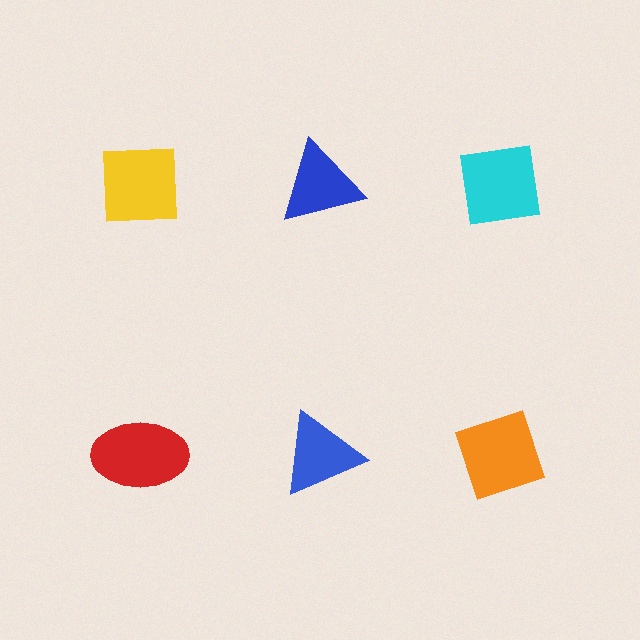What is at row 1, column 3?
A cyan square.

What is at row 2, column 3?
An orange diamond.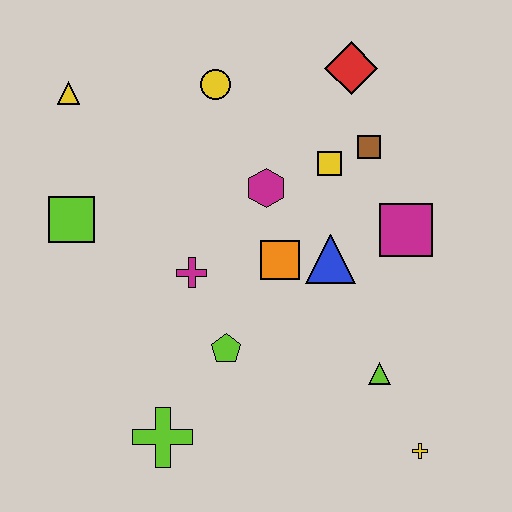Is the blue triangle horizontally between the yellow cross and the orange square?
Yes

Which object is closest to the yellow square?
The brown square is closest to the yellow square.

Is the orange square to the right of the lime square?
Yes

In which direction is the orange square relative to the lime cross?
The orange square is above the lime cross.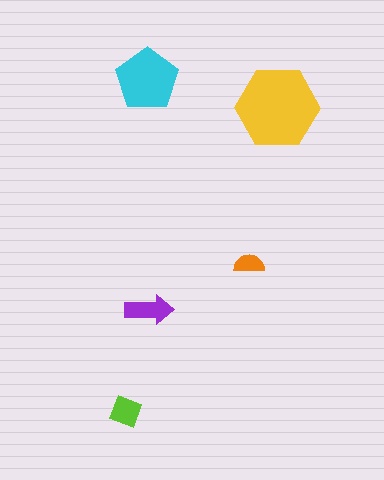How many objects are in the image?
There are 5 objects in the image.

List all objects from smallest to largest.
The orange semicircle, the lime diamond, the purple arrow, the cyan pentagon, the yellow hexagon.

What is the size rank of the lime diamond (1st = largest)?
4th.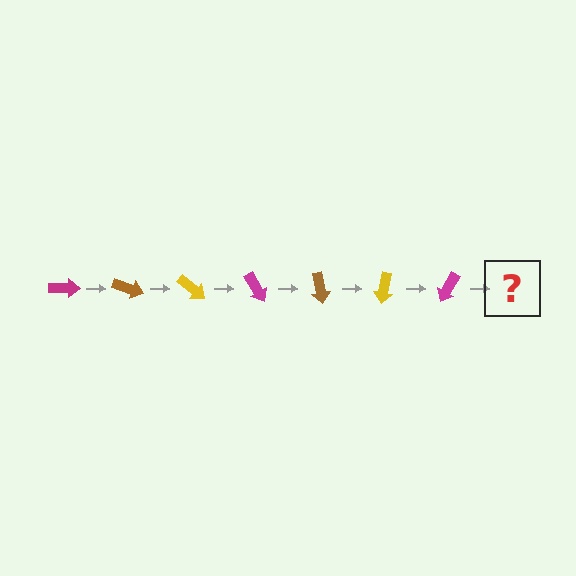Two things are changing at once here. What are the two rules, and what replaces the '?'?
The two rules are that it rotates 20 degrees each step and the color cycles through magenta, brown, and yellow. The '?' should be a brown arrow, rotated 140 degrees from the start.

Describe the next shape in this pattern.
It should be a brown arrow, rotated 140 degrees from the start.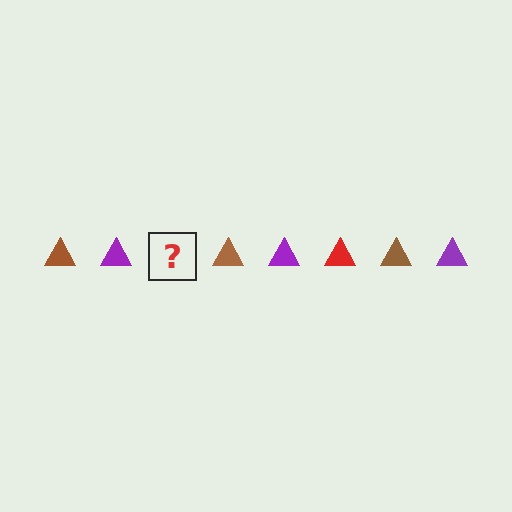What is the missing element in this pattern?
The missing element is a red triangle.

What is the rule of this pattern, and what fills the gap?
The rule is that the pattern cycles through brown, purple, red triangles. The gap should be filled with a red triangle.